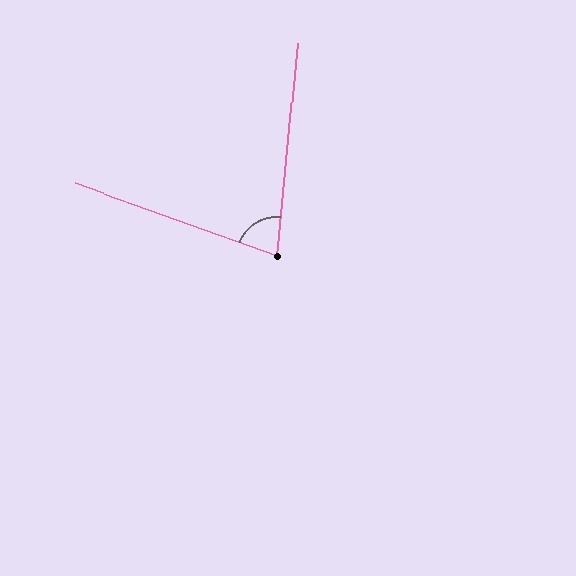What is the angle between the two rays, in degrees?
Approximately 76 degrees.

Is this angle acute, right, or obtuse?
It is acute.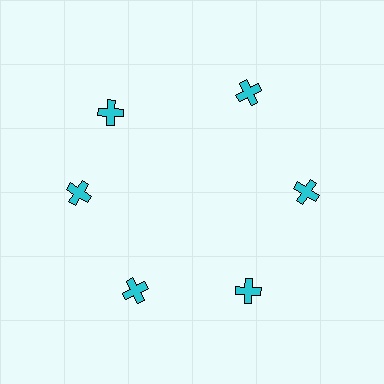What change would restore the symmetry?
The symmetry would be restored by rotating it back into even spacing with its neighbors so that all 6 crosses sit at equal angles and equal distance from the center.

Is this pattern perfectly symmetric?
No. The 6 cyan crosses are arranged in a ring, but one element near the 11 o'clock position is rotated out of alignment along the ring, breaking the 6-fold rotational symmetry.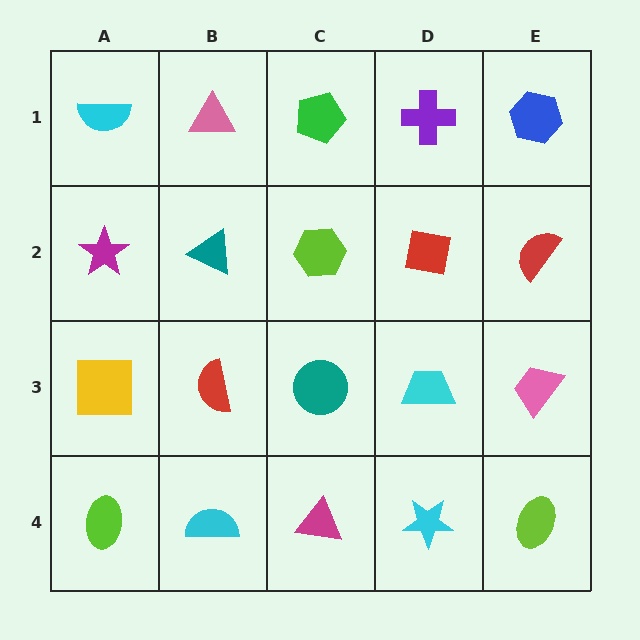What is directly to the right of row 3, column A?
A red semicircle.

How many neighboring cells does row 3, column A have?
3.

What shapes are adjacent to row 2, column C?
A green pentagon (row 1, column C), a teal circle (row 3, column C), a teal triangle (row 2, column B), a red square (row 2, column D).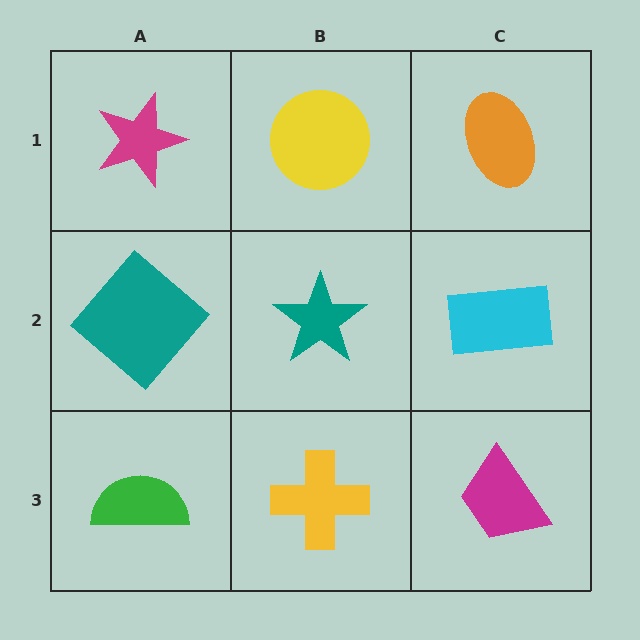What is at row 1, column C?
An orange ellipse.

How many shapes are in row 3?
3 shapes.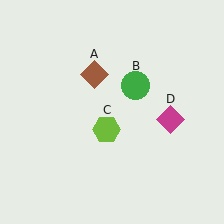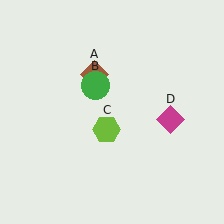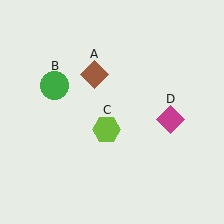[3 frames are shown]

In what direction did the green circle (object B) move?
The green circle (object B) moved left.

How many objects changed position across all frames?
1 object changed position: green circle (object B).